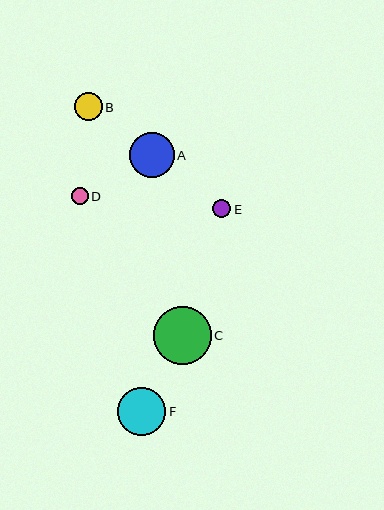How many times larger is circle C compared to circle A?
Circle C is approximately 1.3 times the size of circle A.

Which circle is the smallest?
Circle D is the smallest with a size of approximately 17 pixels.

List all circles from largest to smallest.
From largest to smallest: C, F, A, B, E, D.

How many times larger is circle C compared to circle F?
Circle C is approximately 1.2 times the size of circle F.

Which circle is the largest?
Circle C is the largest with a size of approximately 58 pixels.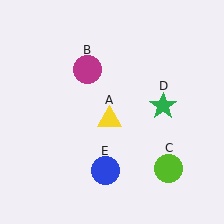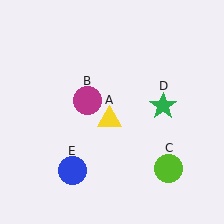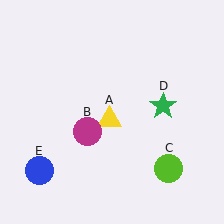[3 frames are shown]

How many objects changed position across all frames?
2 objects changed position: magenta circle (object B), blue circle (object E).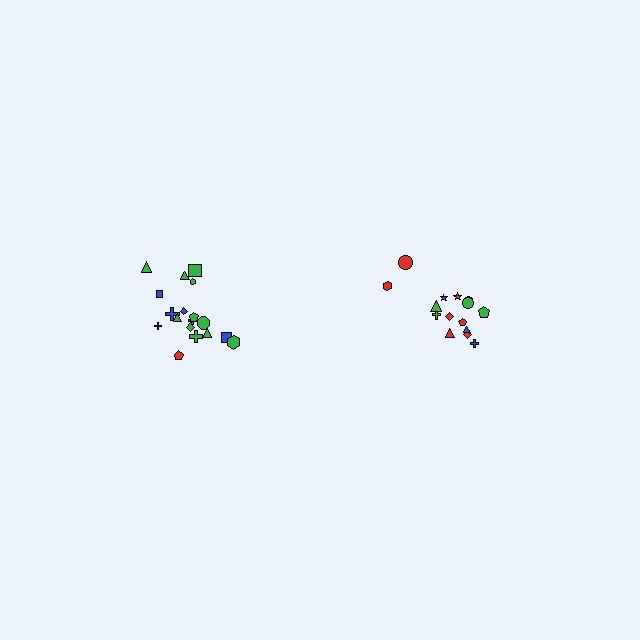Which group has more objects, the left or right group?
The left group.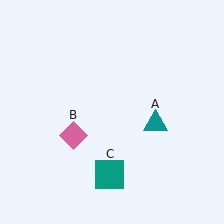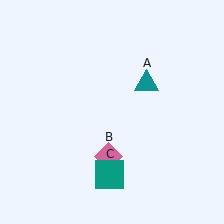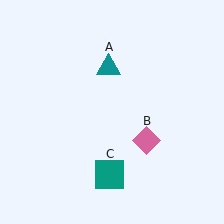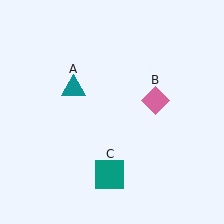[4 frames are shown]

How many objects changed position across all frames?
2 objects changed position: teal triangle (object A), pink diamond (object B).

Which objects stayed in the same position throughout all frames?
Teal square (object C) remained stationary.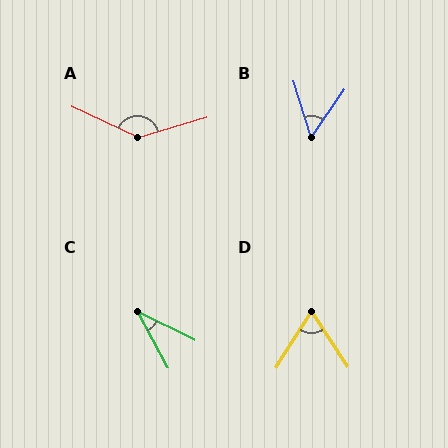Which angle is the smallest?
C, at approximately 35 degrees.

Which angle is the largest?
A, at approximately 139 degrees.